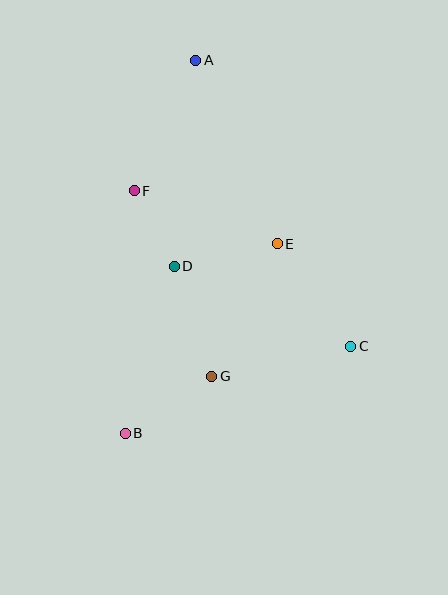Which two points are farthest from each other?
Points A and B are farthest from each other.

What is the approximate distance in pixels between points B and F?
The distance between B and F is approximately 242 pixels.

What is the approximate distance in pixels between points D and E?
The distance between D and E is approximately 105 pixels.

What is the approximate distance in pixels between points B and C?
The distance between B and C is approximately 241 pixels.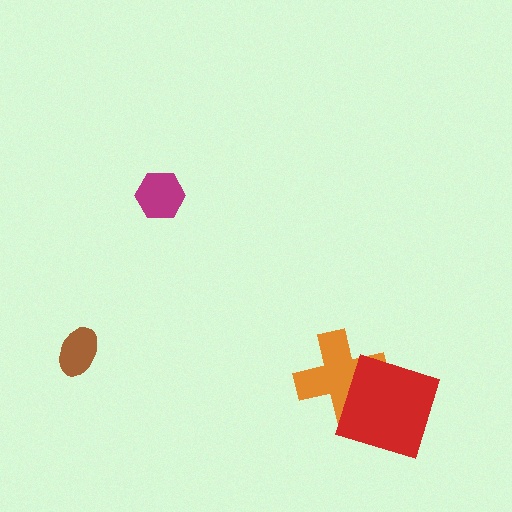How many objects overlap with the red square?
1 object overlaps with the red square.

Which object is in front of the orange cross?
The red square is in front of the orange cross.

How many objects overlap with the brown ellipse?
0 objects overlap with the brown ellipse.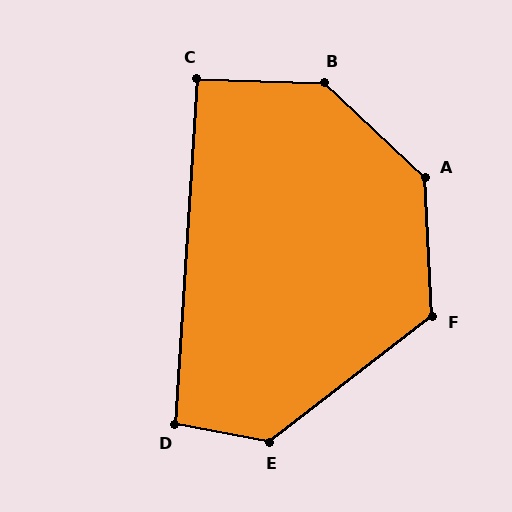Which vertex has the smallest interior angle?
C, at approximately 92 degrees.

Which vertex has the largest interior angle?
B, at approximately 138 degrees.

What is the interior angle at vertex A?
Approximately 136 degrees (obtuse).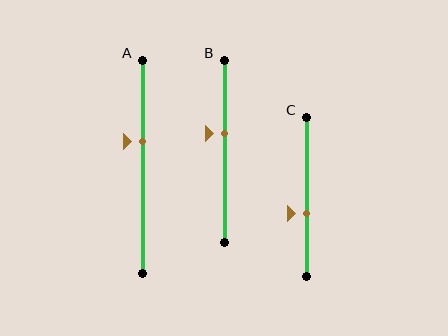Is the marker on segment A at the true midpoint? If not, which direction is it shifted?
No, the marker on segment A is shifted upward by about 12% of the segment length.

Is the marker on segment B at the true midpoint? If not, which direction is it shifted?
No, the marker on segment B is shifted upward by about 9% of the segment length.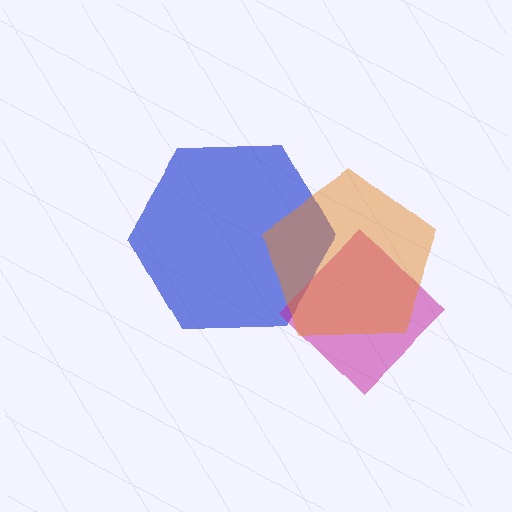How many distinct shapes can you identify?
There are 3 distinct shapes: a blue hexagon, a magenta diamond, an orange pentagon.